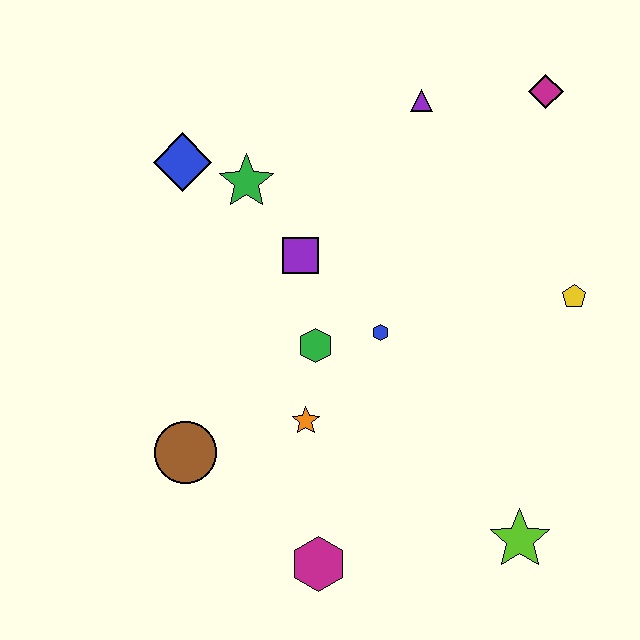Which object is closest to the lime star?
The magenta hexagon is closest to the lime star.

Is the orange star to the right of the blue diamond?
Yes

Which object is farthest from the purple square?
The lime star is farthest from the purple square.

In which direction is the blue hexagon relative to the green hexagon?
The blue hexagon is to the right of the green hexagon.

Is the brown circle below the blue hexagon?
Yes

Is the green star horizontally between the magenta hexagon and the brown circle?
Yes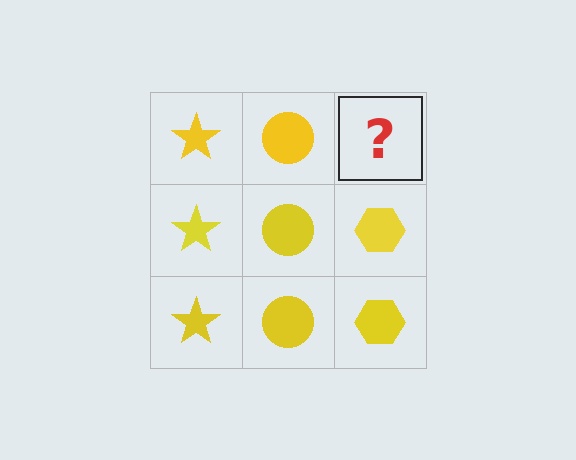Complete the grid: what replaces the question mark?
The question mark should be replaced with a yellow hexagon.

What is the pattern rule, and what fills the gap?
The rule is that each column has a consistent shape. The gap should be filled with a yellow hexagon.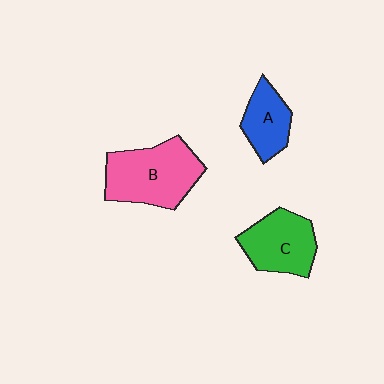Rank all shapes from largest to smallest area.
From largest to smallest: B (pink), C (green), A (blue).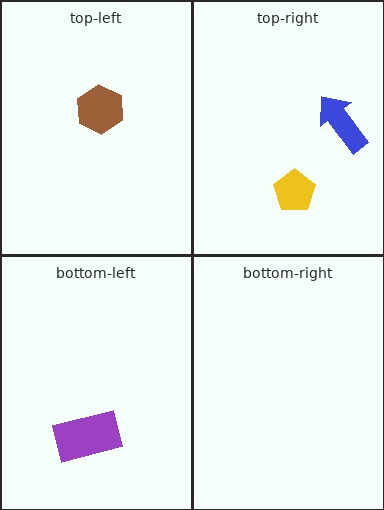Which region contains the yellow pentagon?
The top-right region.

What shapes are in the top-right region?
The yellow pentagon, the blue arrow.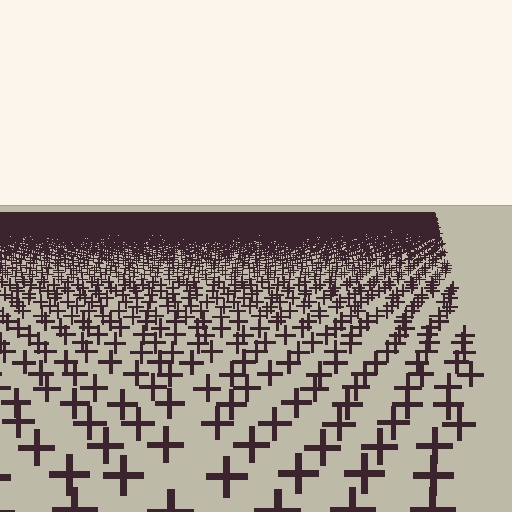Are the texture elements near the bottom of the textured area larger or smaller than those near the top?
Larger. Near the bottom, elements are closer to the viewer and appear at a bigger on-screen size.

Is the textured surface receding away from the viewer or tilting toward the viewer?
The surface is receding away from the viewer. Texture elements get smaller and denser toward the top.